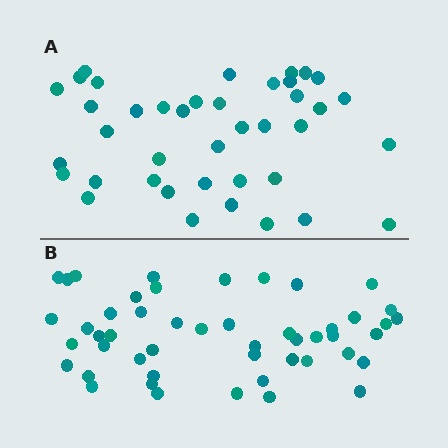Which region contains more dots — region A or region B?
Region B (the bottom region) has more dots.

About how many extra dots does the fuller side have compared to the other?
Region B has roughly 8 or so more dots than region A.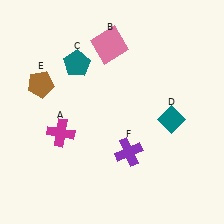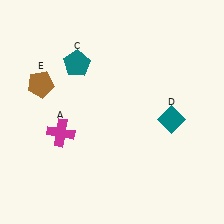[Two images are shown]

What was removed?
The pink square (B), the purple cross (F) were removed in Image 2.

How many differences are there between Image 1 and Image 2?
There are 2 differences between the two images.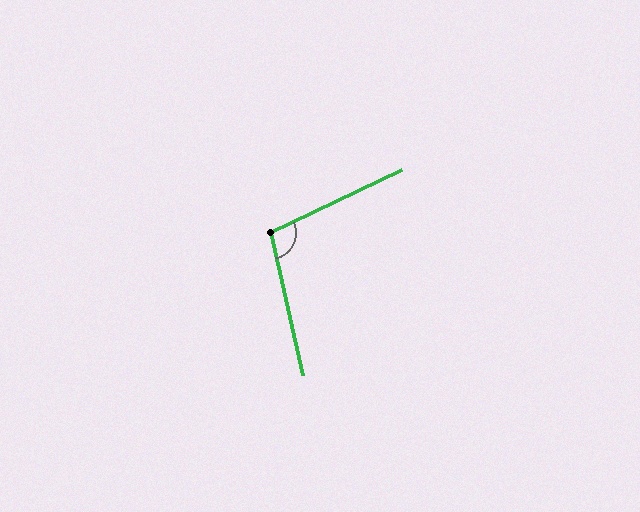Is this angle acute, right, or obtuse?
It is obtuse.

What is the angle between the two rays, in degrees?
Approximately 103 degrees.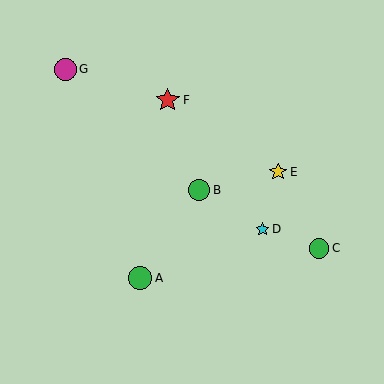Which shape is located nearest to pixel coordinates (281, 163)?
The yellow star (labeled E) at (278, 172) is nearest to that location.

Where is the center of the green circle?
The center of the green circle is at (140, 278).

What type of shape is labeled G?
Shape G is a magenta circle.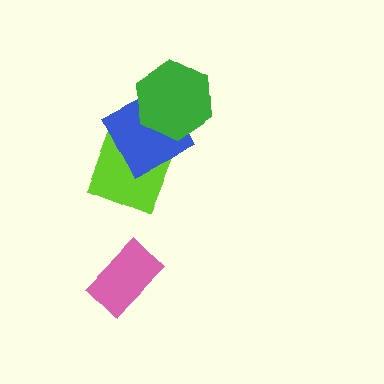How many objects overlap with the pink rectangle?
0 objects overlap with the pink rectangle.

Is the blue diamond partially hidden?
Yes, it is partially covered by another shape.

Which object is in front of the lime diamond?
The blue diamond is in front of the lime diamond.